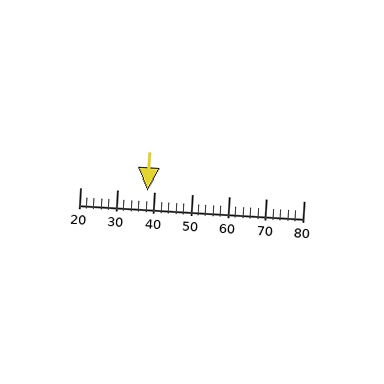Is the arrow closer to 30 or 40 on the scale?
The arrow is closer to 40.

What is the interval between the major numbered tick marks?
The major tick marks are spaced 10 units apart.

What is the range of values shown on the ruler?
The ruler shows values from 20 to 80.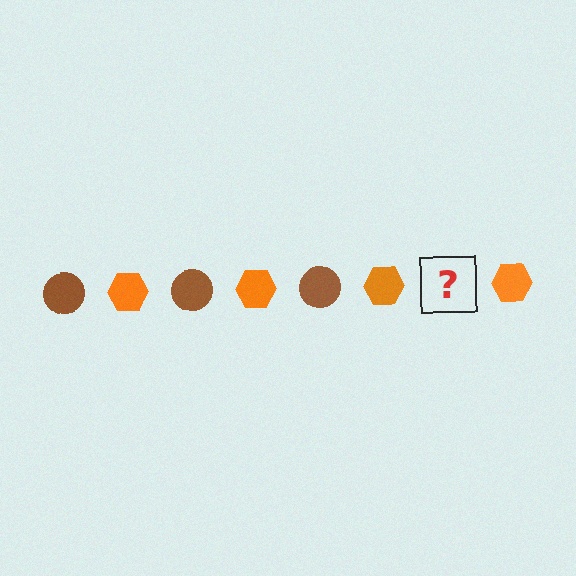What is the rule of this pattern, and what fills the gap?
The rule is that the pattern alternates between brown circle and orange hexagon. The gap should be filled with a brown circle.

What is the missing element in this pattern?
The missing element is a brown circle.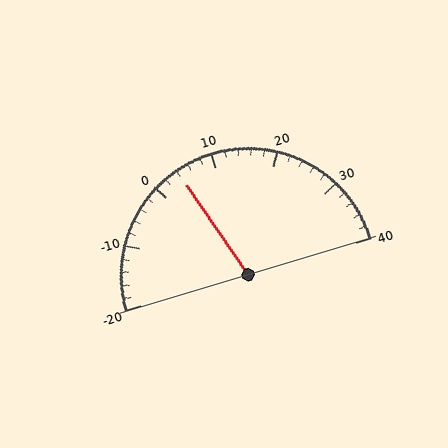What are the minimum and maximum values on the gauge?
The gauge ranges from -20 to 40.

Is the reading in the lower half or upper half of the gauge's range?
The reading is in the lower half of the range (-20 to 40).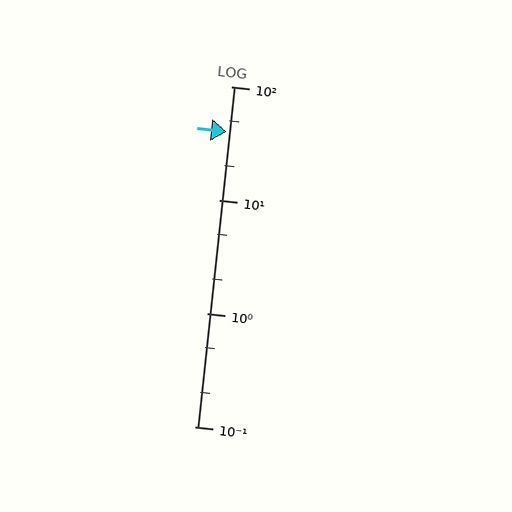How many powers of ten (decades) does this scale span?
The scale spans 3 decades, from 0.1 to 100.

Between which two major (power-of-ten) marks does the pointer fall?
The pointer is between 10 and 100.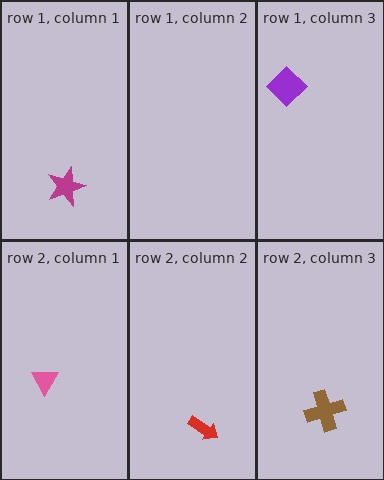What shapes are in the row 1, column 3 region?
The purple diamond.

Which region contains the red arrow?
The row 2, column 2 region.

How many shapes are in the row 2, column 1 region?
1.